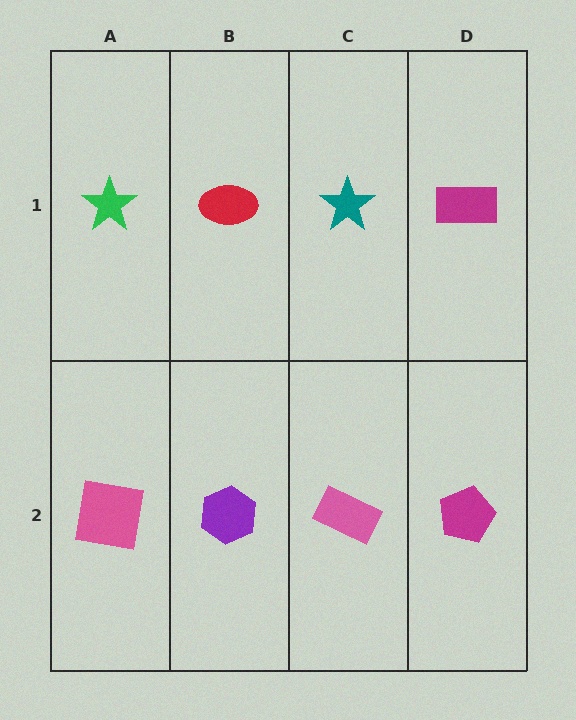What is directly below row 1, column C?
A pink rectangle.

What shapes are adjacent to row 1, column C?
A pink rectangle (row 2, column C), a red ellipse (row 1, column B), a magenta rectangle (row 1, column D).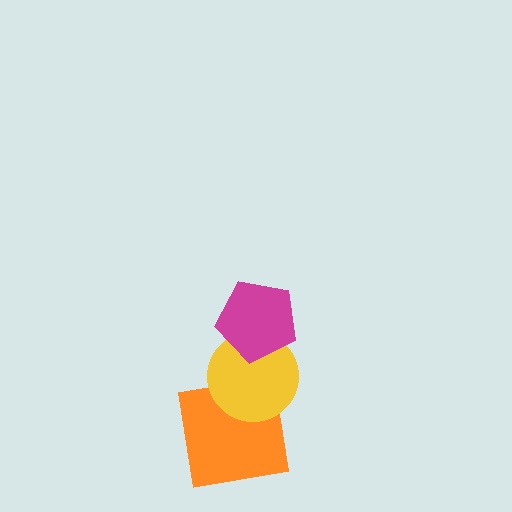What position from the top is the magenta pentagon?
The magenta pentagon is 1st from the top.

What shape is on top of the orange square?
The yellow circle is on top of the orange square.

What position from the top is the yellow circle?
The yellow circle is 2nd from the top.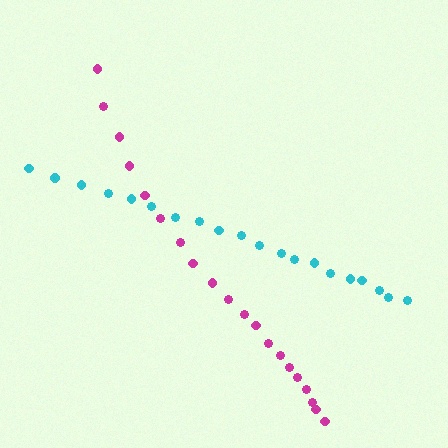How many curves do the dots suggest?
There are 2 distinct paths.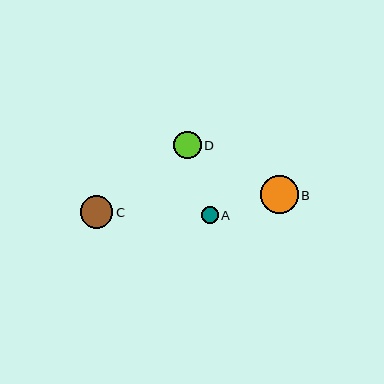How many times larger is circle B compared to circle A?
Circle B is approximately 2.2 times the size of circle A.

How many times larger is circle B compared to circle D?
Circle B is approximately 1.3 times the size of circle D.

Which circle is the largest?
Circle B is the largest with a size of approximately 37 pixels.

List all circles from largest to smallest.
From largest to smallest: B, C, D, A.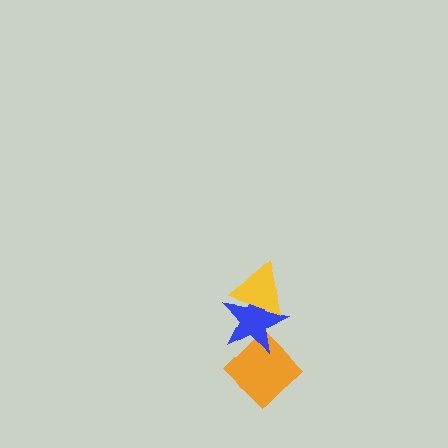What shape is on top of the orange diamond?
The blue star is on top of the orange diamond.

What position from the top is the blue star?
The blue star is 2nd from the top.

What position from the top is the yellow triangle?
The yellow triangle is 1st from the top.